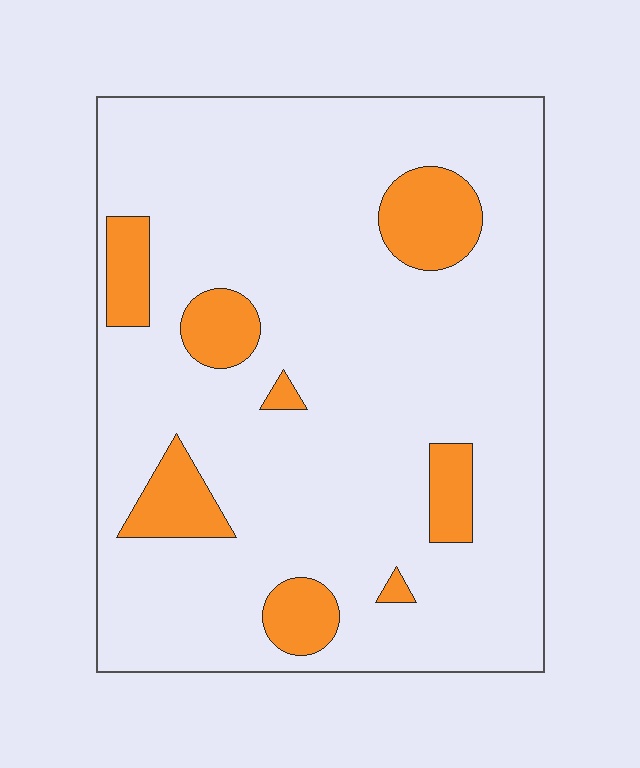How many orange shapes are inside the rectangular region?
8.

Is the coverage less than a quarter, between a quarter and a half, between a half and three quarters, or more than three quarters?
Less than a quarter.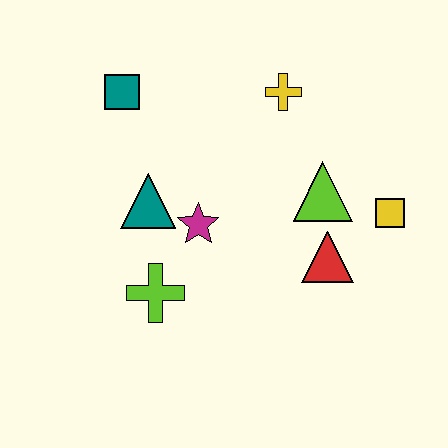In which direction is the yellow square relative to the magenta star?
The yellow square is to the right of the magenta star.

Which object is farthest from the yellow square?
The teal square is farthest from the yellow square.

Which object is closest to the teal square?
The teal triangle is closest to the teal square.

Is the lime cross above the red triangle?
No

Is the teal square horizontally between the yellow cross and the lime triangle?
No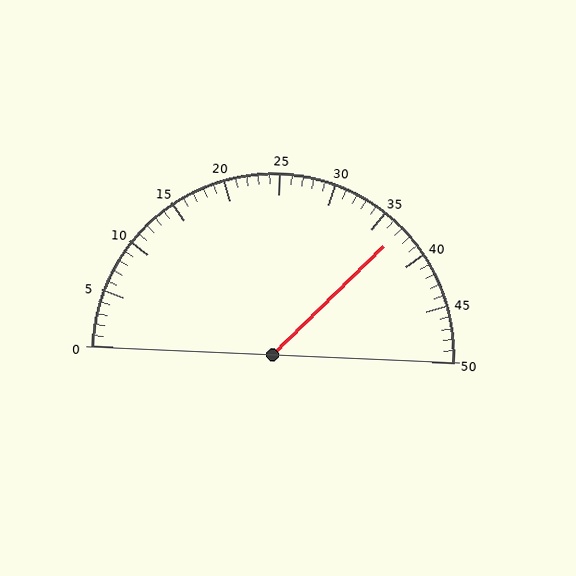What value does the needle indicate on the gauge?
The needle indicates approximately 37.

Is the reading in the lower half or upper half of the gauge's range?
The reading is in the upper half of the range (0 to 50).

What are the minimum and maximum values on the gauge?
The gauge ranges from 0 to 50.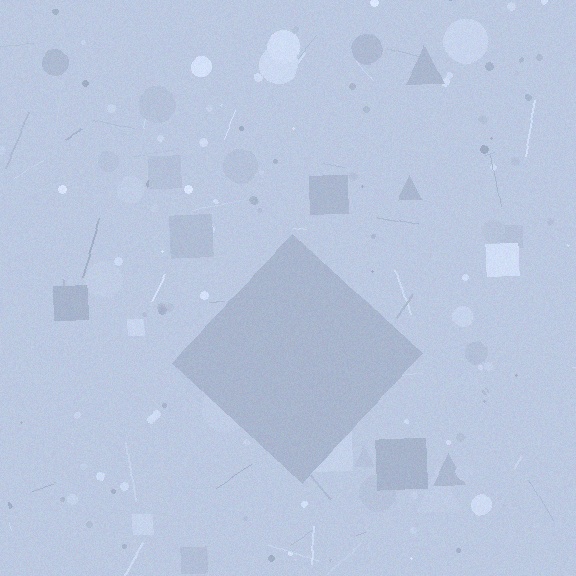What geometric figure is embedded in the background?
A diamond is embedded in the background.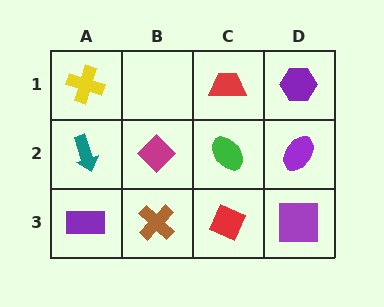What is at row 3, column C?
A red diamond.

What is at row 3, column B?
A brown cross.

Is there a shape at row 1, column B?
No, that cell is empty.